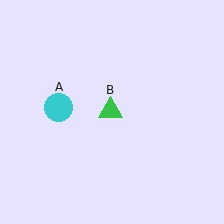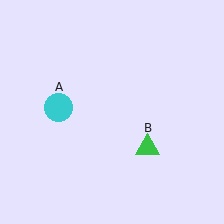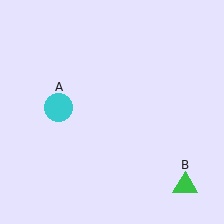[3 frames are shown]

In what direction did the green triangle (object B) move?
The green triangle (object B) moved down and to the right.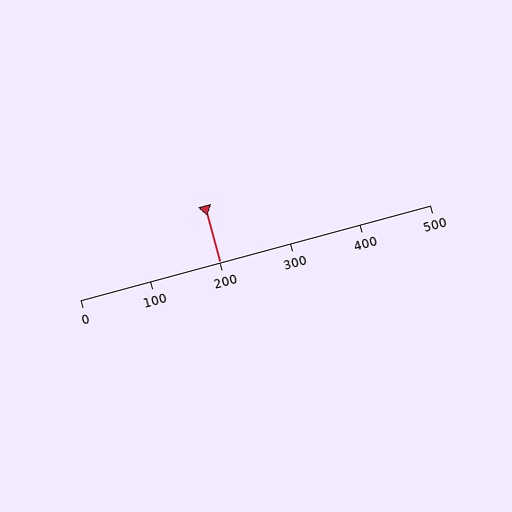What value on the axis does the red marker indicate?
The marker indicates approximately 200.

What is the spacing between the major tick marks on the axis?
The major ticks are spaced 100 apart.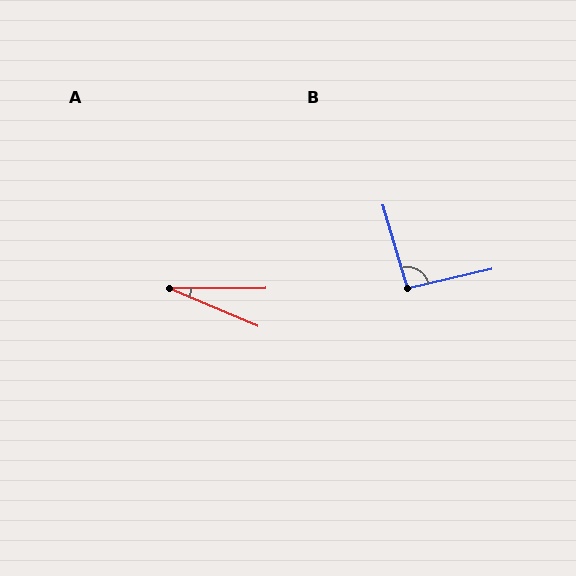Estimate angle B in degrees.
Approximately 93 degrees.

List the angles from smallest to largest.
A (23°), B (93°).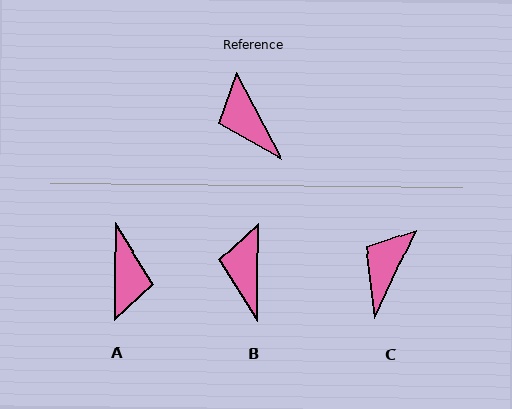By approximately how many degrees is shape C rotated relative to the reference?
Approximately 53 degrees clockwise.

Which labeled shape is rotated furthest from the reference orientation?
A, about 152 degrees away.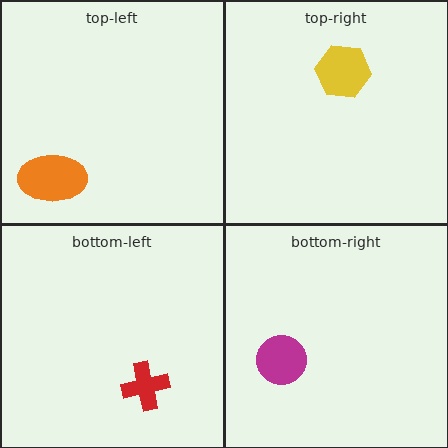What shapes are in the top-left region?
The orange ellipse.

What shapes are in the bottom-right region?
The magenta circle.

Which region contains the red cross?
The bottom-left region.